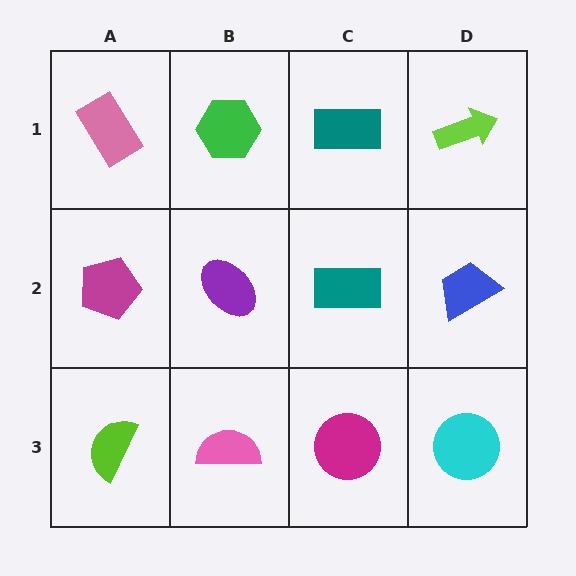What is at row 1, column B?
A green hexagon.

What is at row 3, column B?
A pink semicircle.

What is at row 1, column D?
A lime arrow.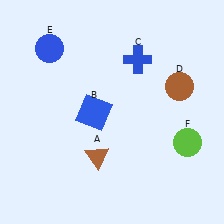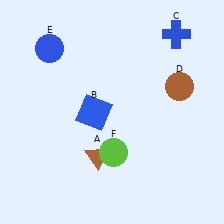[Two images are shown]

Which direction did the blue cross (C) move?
The blue cross (C) moved right.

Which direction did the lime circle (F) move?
The lime circle (F) moved left.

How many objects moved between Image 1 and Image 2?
2 objects moved between the two images.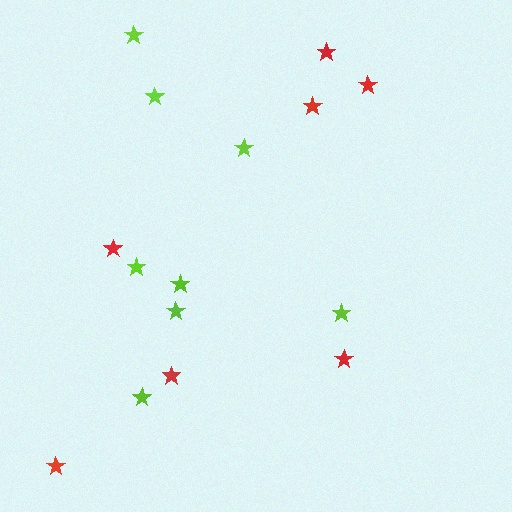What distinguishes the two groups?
There are 2 groups: one group of red stars (7) and one group of lime stars (8).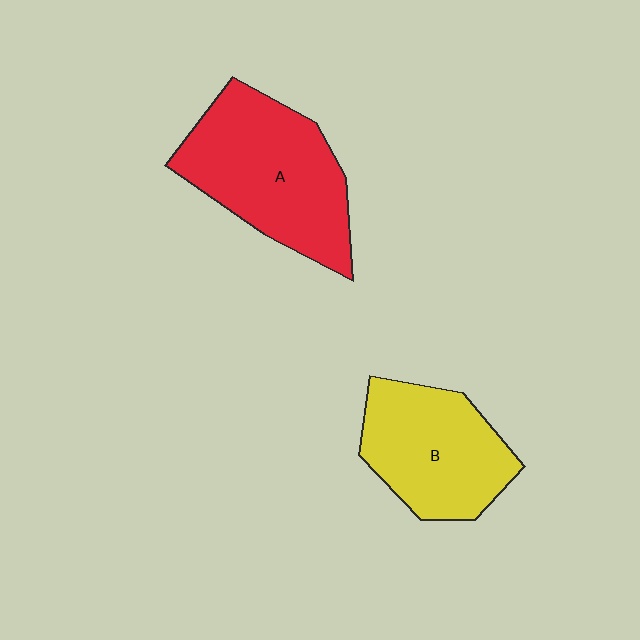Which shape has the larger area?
Shape A (red).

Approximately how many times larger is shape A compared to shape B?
Approximately 1.3 times.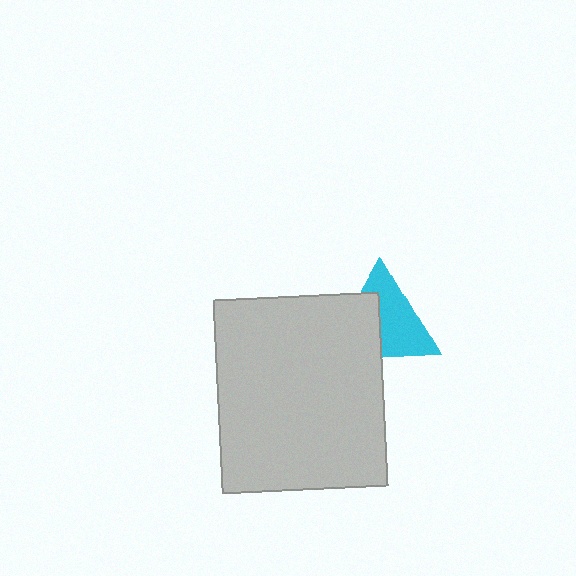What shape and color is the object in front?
The object in front is a light gray rectangle.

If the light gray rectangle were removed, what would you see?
You would see the complete cyan triangle.